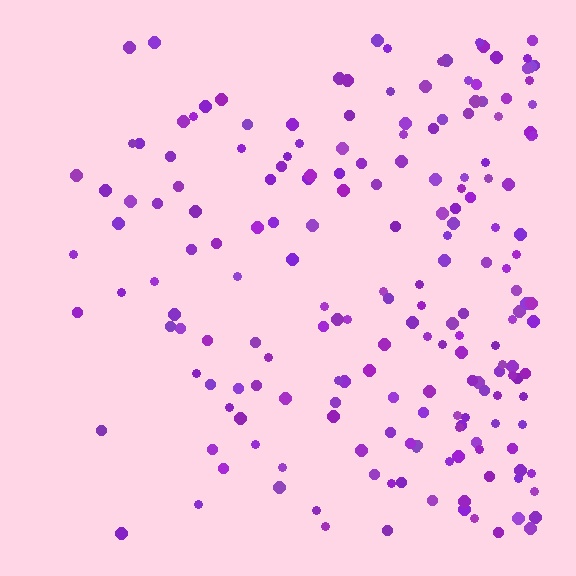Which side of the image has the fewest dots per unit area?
The left.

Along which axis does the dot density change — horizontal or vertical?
Horizontal.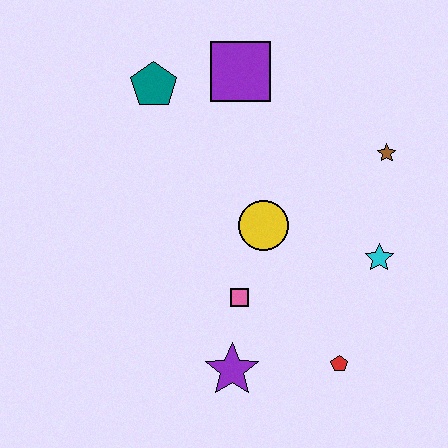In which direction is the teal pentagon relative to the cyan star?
The teal pentagon is to the left of the cyan star.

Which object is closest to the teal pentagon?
The purple square is closest to the teal pentagon.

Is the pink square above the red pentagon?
Yes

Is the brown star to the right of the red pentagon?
Yes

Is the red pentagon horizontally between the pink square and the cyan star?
Yes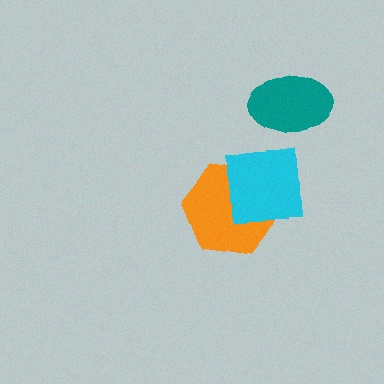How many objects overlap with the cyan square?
1 object overlaps with the cyan square.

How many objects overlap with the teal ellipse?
0 objects overlap with the teal ellipse.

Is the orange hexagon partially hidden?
Yes, it is partially covered by another shape.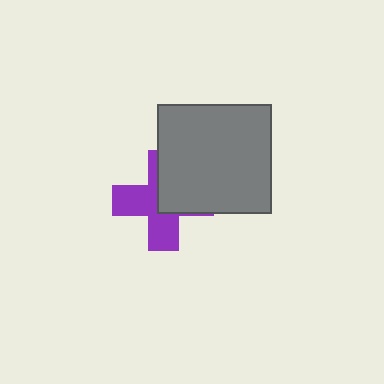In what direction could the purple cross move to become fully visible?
The purple cross could move toward the lower-left. That would shift it out from behind the gray rectangle entirely.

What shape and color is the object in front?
The object in front is a gray rectangle.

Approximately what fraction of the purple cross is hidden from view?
Roughly 44% of the purple cross is hidden behind the gray rectangle.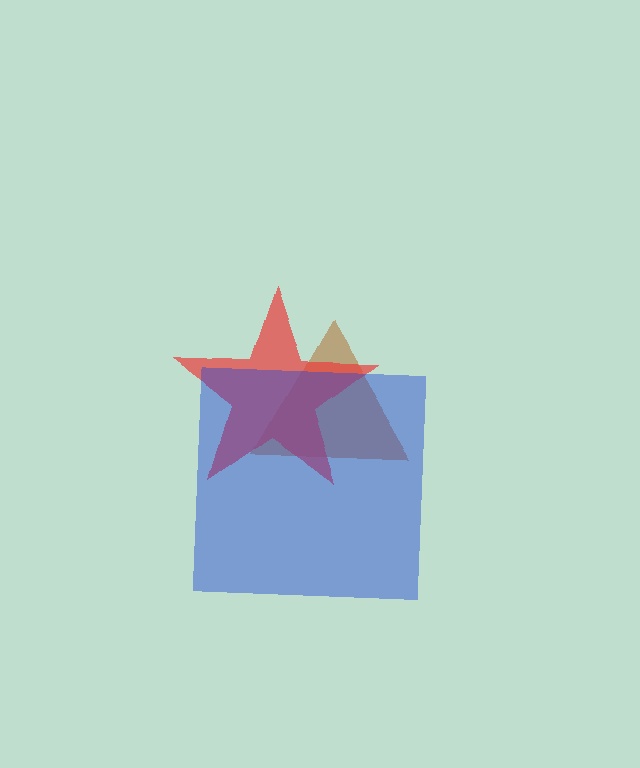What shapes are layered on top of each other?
The layered shapes are: a brown triangle, a red star, a blue square.